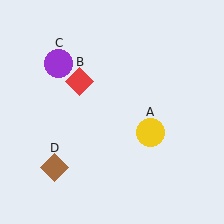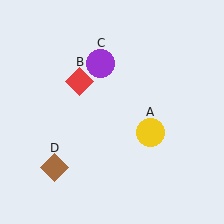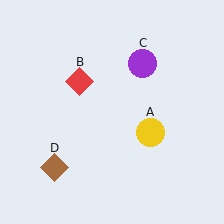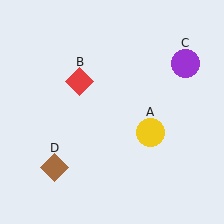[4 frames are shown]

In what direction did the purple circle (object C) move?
The purple circle (object C) moved right.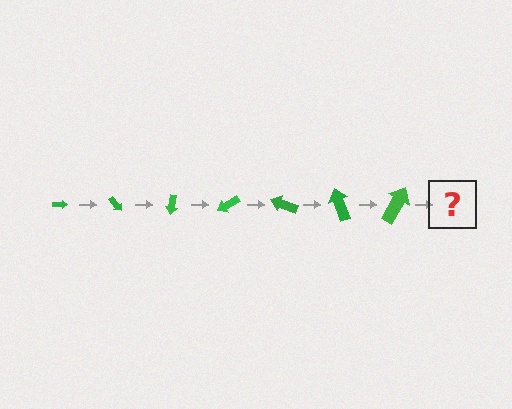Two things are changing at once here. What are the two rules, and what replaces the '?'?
The two rules are that the arrow grows larger each step and it rotates 50 degrees each step. The '?' should be an arrow, larger than the previous one and rotated 350 degrees from the start.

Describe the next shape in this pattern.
It should be an arrow, larger than the previous one and rotated 350 degrees from the start.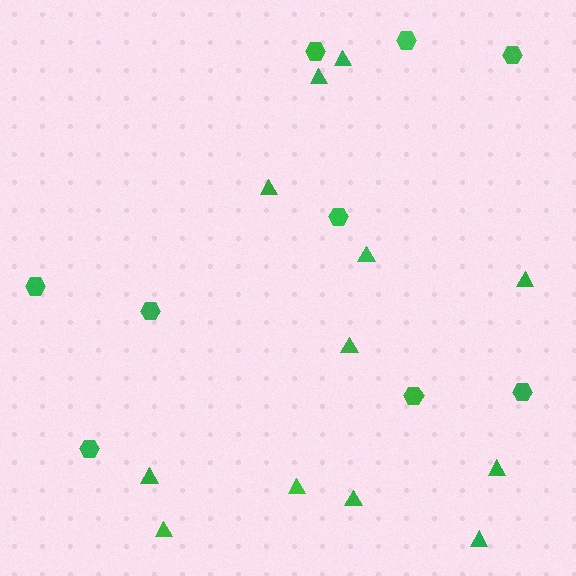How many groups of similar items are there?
There are 2 groups: one group of hexagons (9) and one group of triangles (12).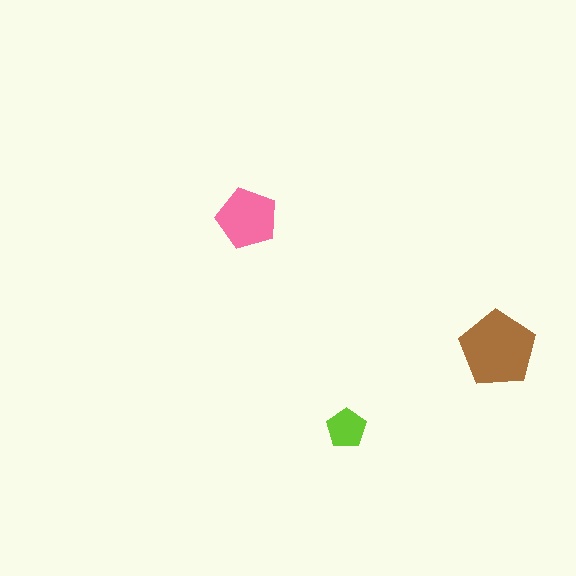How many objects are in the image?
There are 3 objects in the image.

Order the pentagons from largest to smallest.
the brown one, the pink one, the lime one.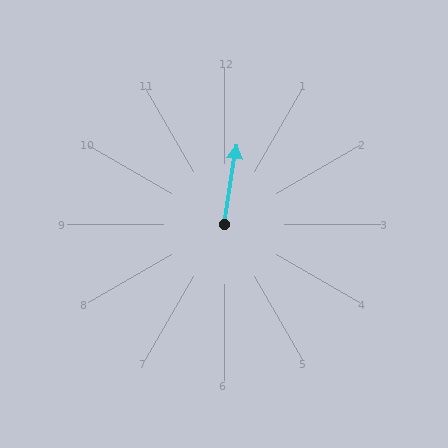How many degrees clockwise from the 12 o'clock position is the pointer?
Approximately 9 degrees.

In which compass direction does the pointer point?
North.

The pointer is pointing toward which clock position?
Roughly 12 o'clock.